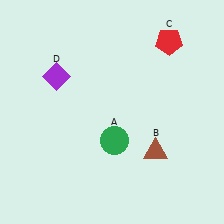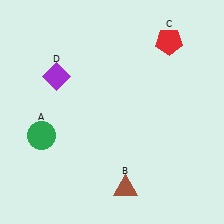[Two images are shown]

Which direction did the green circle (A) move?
The green circle (A) moved left.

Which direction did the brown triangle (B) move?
The brown triangle (B) moved down.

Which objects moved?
The objects that moved are: the green circle (A), the brown triangle (B).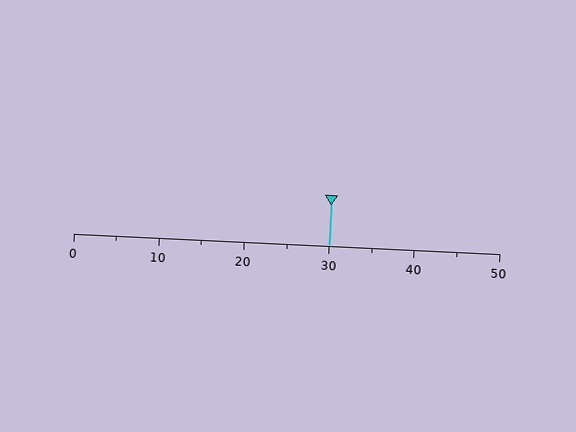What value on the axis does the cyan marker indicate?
The marker indicates approximately 30.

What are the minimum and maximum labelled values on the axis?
The axis runs from 0 to 50.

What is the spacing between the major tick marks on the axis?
The major ticks are spaced 10 apart.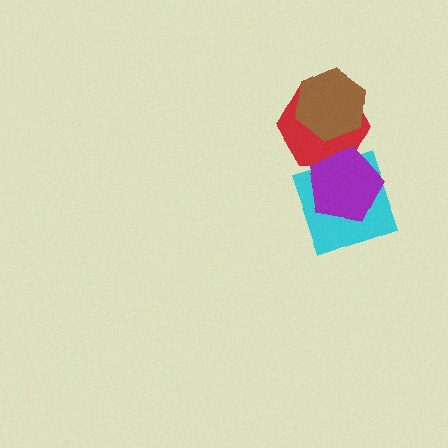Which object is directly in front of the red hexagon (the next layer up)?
The brown hexagon is directly in front of the red hexagon.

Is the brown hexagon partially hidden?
No, no other shape covers it.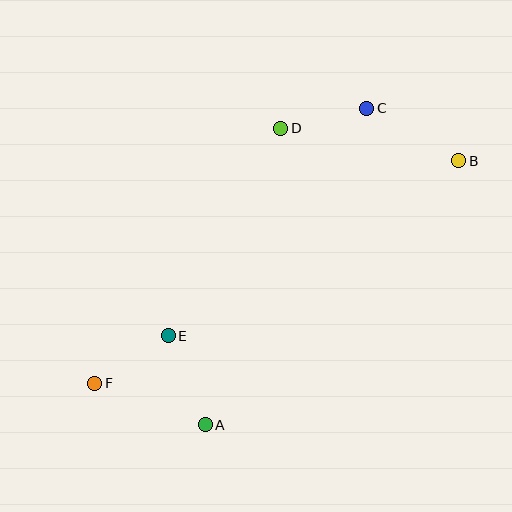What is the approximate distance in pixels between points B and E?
The distance between B and E is approximately 339 pixels.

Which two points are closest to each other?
Points E and F are closest to each other.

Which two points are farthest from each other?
Points B and F are farthest from each other.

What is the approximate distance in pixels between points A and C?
The distance between A and C is approximately 355 pixels.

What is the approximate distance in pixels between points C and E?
The distance between C and E is approximately 302 pixels.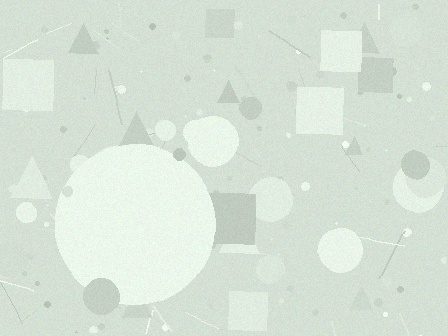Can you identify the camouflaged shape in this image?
The camouflaged shape is a circle.